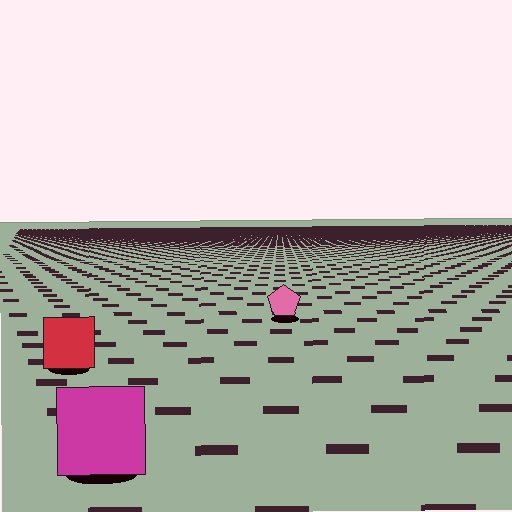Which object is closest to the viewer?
The magenta square is closest. The texture marks near it are larger and more spread out.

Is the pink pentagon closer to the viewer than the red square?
No. The red square is closer — you can tell from the texture gradient: the ground texture is coarser near it.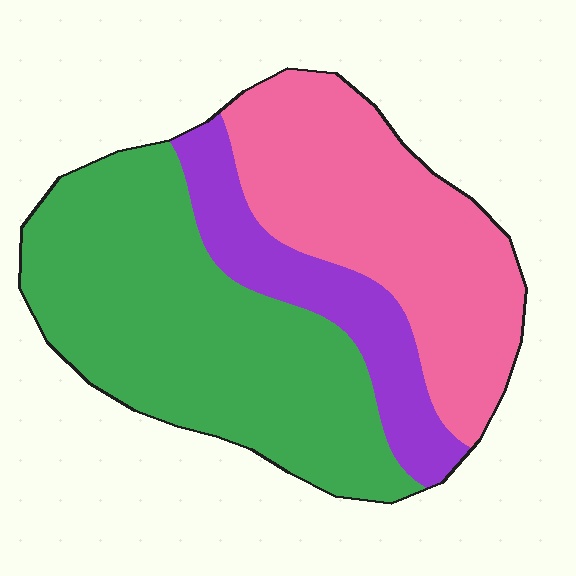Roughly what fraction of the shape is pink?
Pink covers 36% of the shape.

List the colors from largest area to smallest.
From largest to smallest: green, pink, purple.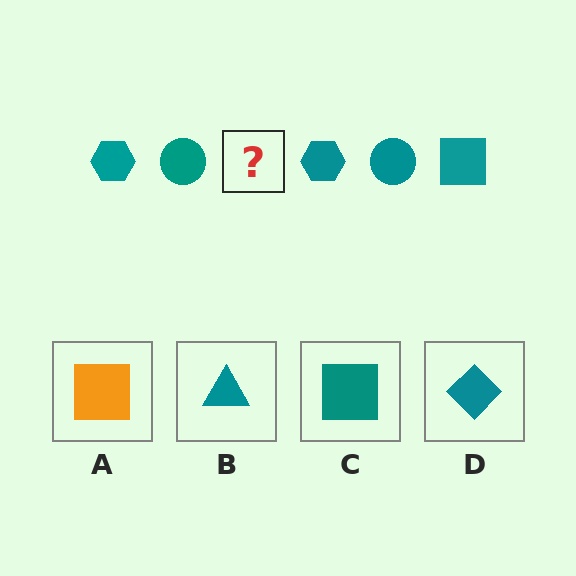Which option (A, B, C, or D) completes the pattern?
C.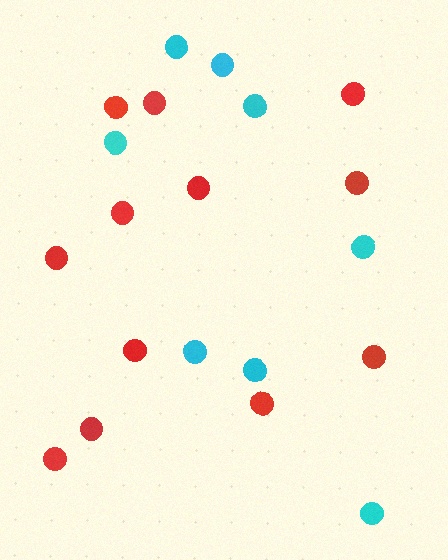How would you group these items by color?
There are 2 groups: one group of cyan circles (8) and one group of red circles (12).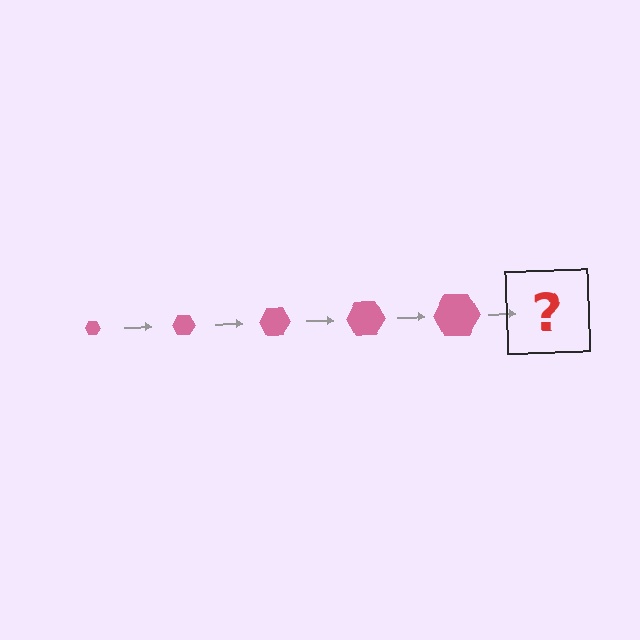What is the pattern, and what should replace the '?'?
The pattern is that the hexagon gets progressively larger each step. The '?' should be a pink hexagon, larger than the previous one.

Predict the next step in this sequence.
The next step is a pink hexagon, larger than the previous one.